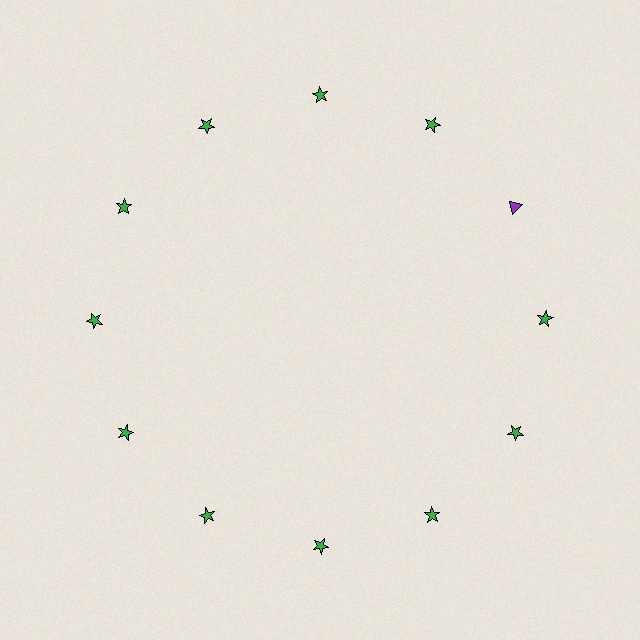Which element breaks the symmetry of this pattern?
The purple triangle at roughly the 2 o'clock position breaks the symmetry. All other shapes are green stars.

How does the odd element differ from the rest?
It differs in both color (purple instead of green) and shape (triangle instead of star).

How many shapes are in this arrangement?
There are 12 shapes arranged in a ring pattern.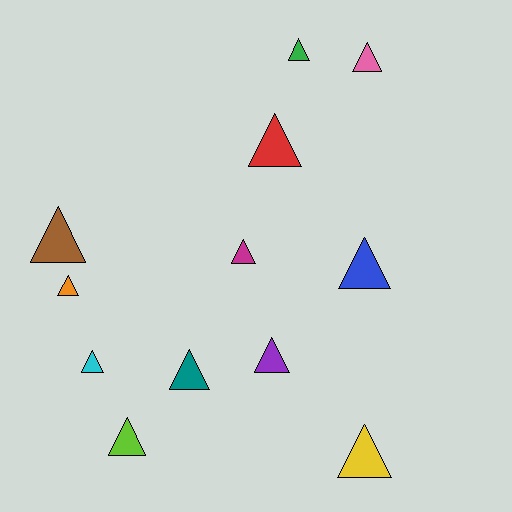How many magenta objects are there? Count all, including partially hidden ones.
There is 1 magenta object.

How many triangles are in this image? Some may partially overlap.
There are 12 triangles.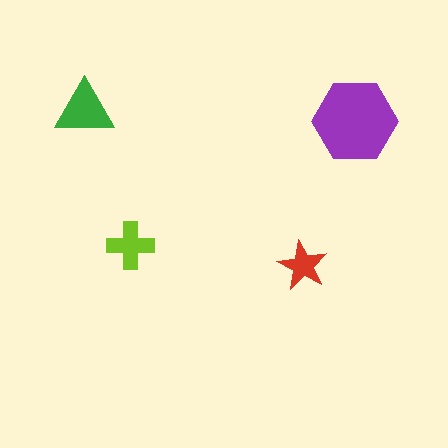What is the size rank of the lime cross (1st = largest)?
3rd.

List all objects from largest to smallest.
The purple hexagon, the green triangle, the lime cross, the red star.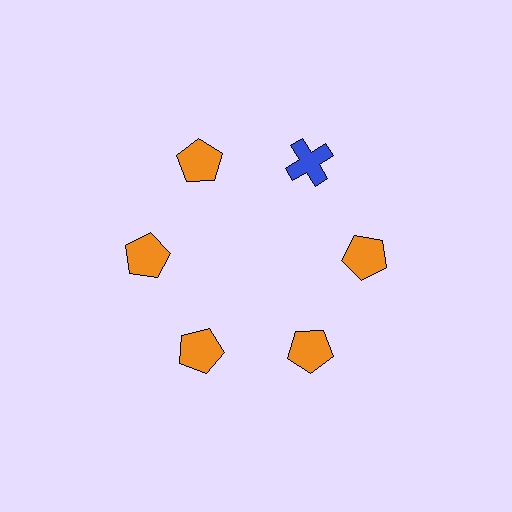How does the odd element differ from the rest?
It differs in both color (blue instead of orange) and shape (cross instead of pentagon).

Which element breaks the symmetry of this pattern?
The blue cross at roughly the 1 o'clock position breaks the symmetry. All other shapes are orange pentagons.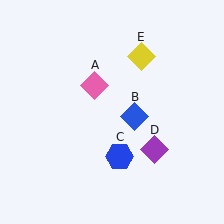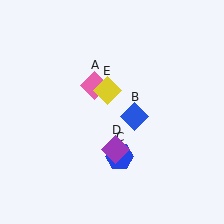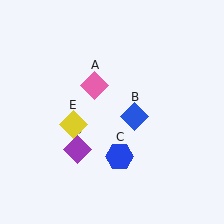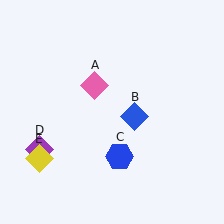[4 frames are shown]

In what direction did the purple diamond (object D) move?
The purple diamond (object D) moved left.